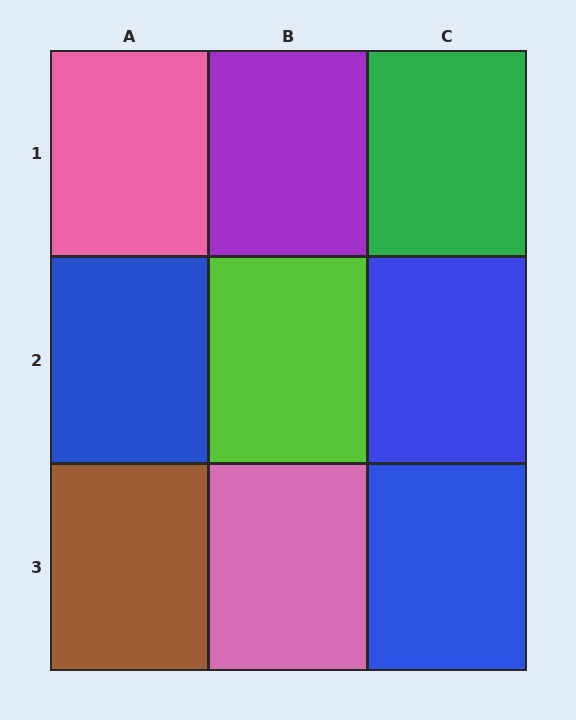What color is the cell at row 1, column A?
Pink.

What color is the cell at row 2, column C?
Blue.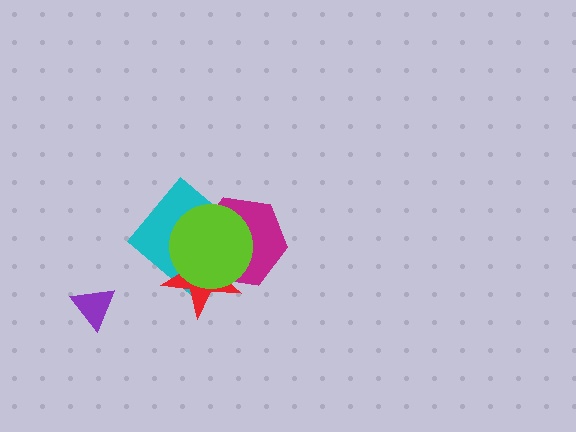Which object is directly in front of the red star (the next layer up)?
The magenta hexagon is directly in front of the red star.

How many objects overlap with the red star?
3 objects overlap with the red star.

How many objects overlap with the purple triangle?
0 objects overlap with the purple triangle.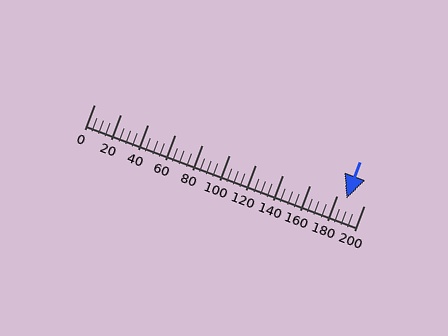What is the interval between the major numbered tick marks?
The major tick marks are spaced 20 units apart.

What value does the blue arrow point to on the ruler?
The blue arrow points to approximately 187.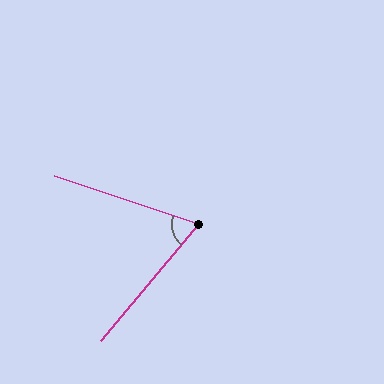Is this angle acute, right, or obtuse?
It is acute.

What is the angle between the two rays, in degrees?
Approximately 69 degrees.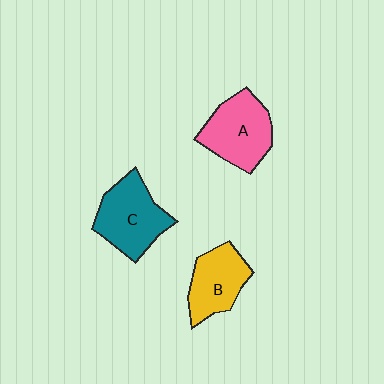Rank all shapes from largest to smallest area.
From largest to smallest: C (teal), A (pink), B (yellow).